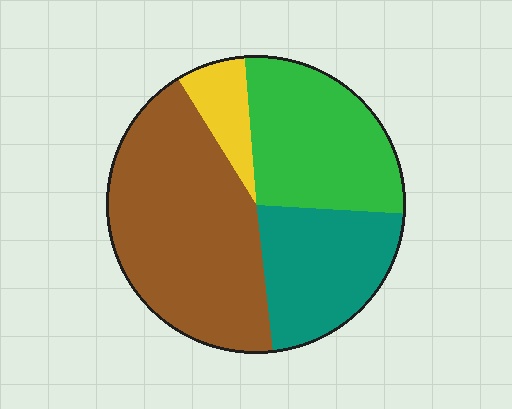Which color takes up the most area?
Brown, at roughly 45%.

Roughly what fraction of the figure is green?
Green takes up about one quarter (1/4) of the figure.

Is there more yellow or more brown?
Brown.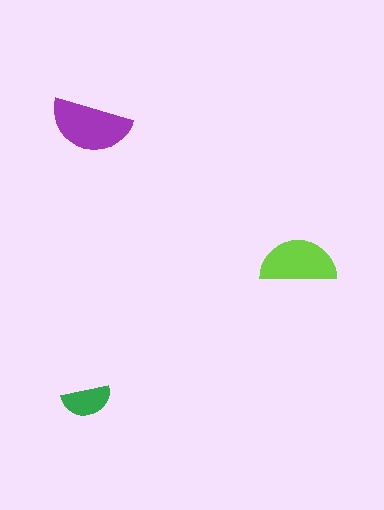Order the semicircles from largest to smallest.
the purple one, the lime one, the green one.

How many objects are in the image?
There are 3 objects in the image.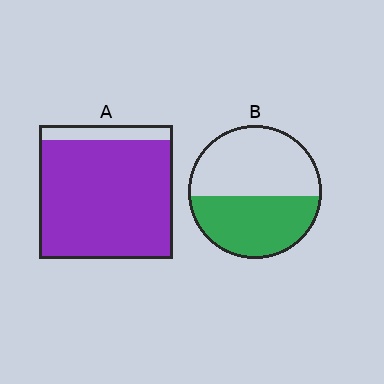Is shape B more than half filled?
Roughly half.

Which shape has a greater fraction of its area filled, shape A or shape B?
Shape A.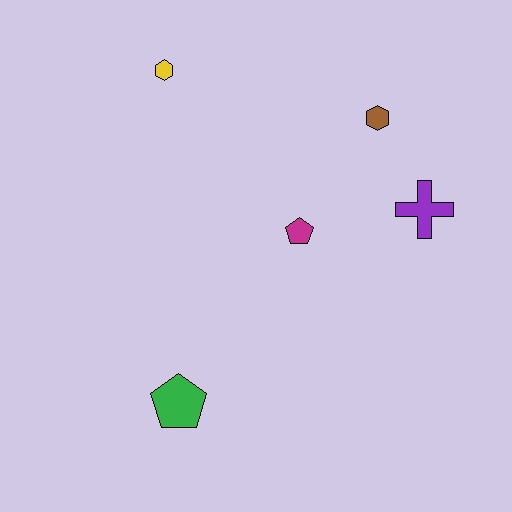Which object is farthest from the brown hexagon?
The green pentagon is farthest from the brown hexagon.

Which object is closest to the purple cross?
The brown hexagon is closest to the purple cross.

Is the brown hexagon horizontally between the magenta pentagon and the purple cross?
Yes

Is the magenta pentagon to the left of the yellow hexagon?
No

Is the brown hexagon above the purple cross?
Yes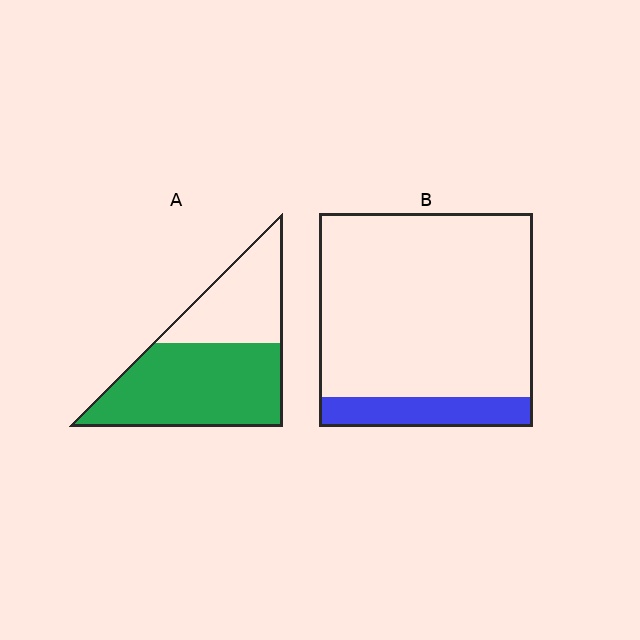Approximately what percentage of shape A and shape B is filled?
A is approximately 65% and B is approximately 15%.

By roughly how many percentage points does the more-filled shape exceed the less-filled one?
By roughly 50 percentage points (A over B).